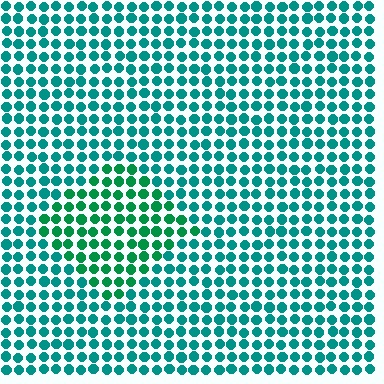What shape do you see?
I see a diamond.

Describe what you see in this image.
The image is filled with small teal elements in a uniform arrangement. A diamond-shaped region is visible where the elements are tinted to a slightly different hue, forming a subtle color boundary.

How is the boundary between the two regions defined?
The boundary is defined purely by a slight shift in hue (about 28 degrees). Spacing, size, and orientation are identical on both sides.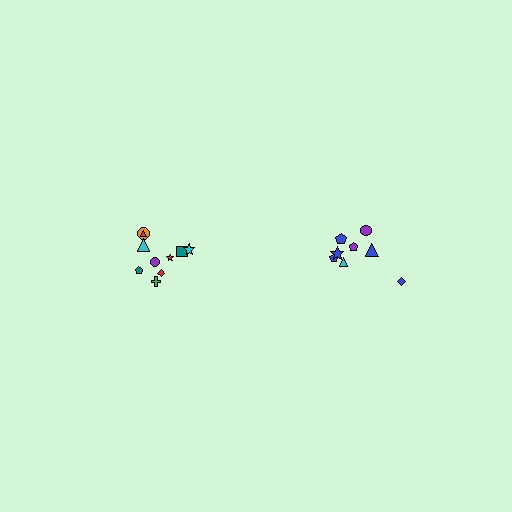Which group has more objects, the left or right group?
The left group.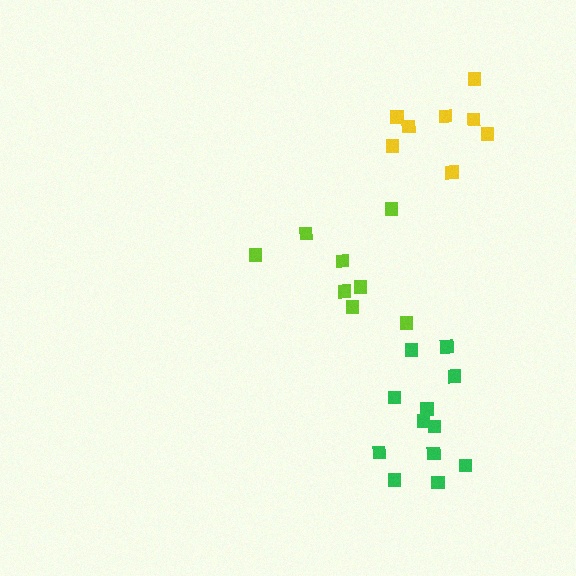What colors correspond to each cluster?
The clusters are colored: green, lime, yellow.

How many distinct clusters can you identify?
There are 3 distinct clusters.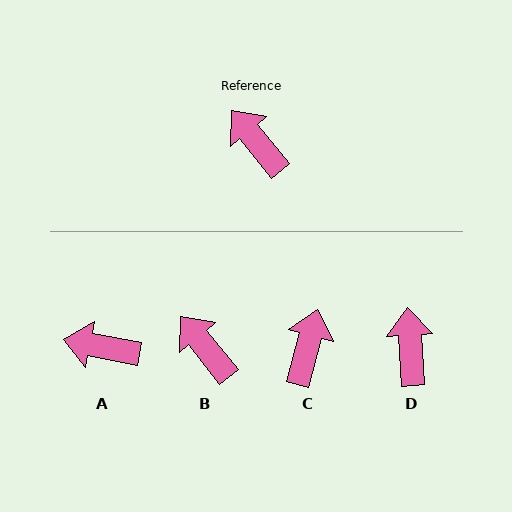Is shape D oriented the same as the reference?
No, it is off by about 35 degrees.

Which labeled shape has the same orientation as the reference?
B.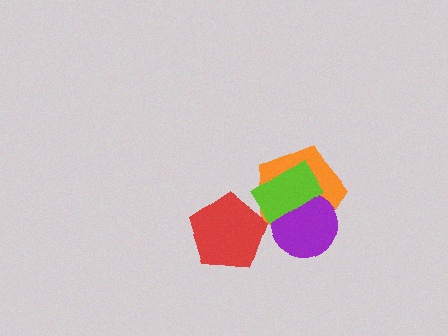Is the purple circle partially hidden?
Yes, it is partially covered by another shape.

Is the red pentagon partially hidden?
No, no other shape covers it.